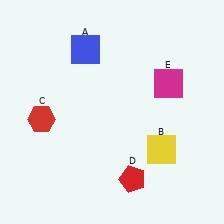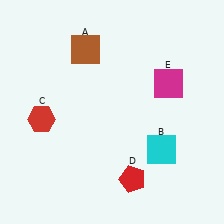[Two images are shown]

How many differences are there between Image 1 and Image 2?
There are 2 differences between the two images.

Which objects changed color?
A changed from blue to brown. B changed from yellow to cyan.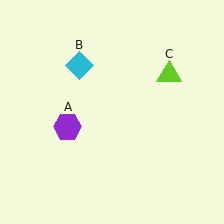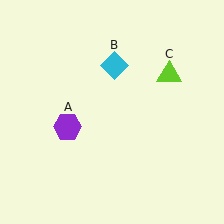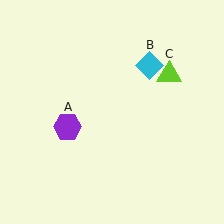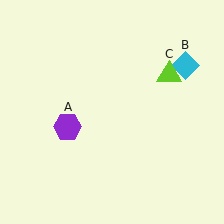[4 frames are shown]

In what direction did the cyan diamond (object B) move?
The cyan diamond (object B) moved right.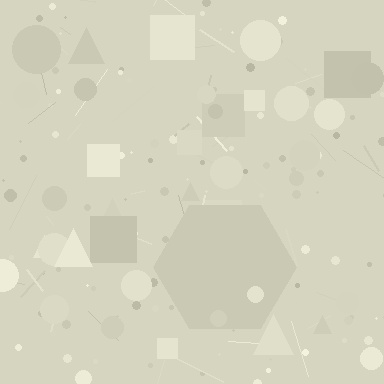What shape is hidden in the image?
A hexagon is hidden in the image.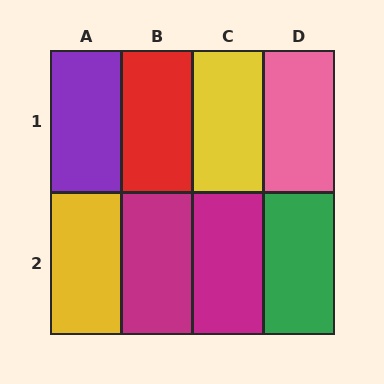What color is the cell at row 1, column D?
Pink.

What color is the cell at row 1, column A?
Purple.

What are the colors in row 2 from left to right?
Yellow, magenta, magenta, green.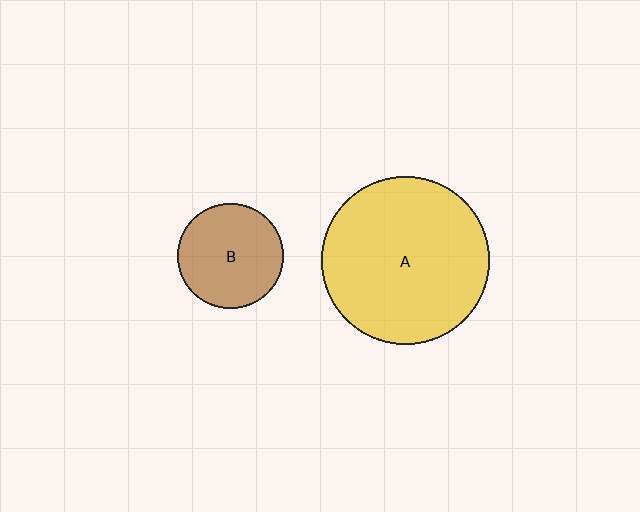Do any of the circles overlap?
No, none of the circles overlap.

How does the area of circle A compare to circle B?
Approximately 2.5 times.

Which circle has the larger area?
Circle A (yellow).